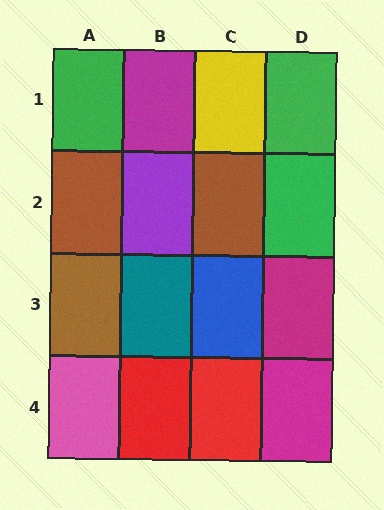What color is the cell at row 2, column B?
Purple.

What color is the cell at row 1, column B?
Magenta.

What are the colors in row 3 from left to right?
Brown, teal, blue, magenta.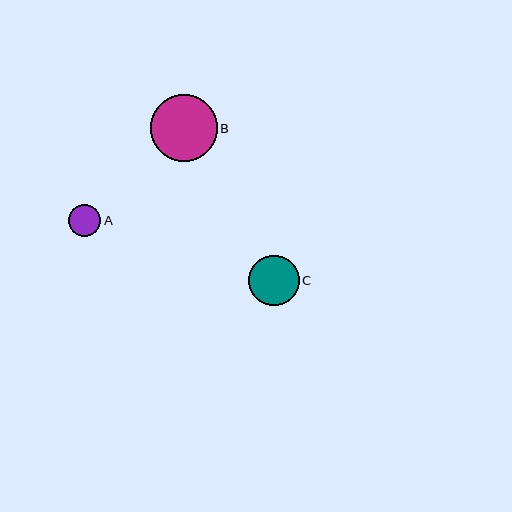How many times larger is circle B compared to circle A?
Circle B is approximately 2.1 times the size of circle A.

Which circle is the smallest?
Circle A is the smallest with a size of approximately 33 pixels.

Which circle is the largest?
Circle B is the largest with a size of approximately 67 pixels.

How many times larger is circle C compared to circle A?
Circle C is approximately 1.5 times the size of circle A.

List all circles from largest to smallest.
From largest to smallest: B, C, A.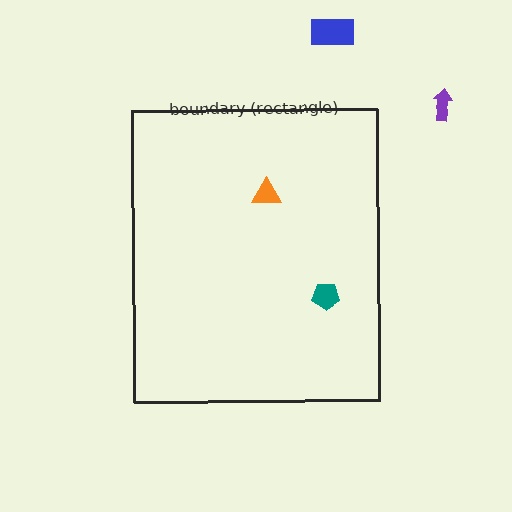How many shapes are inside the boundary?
2 inside, 2 outside.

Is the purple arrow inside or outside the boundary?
Outside.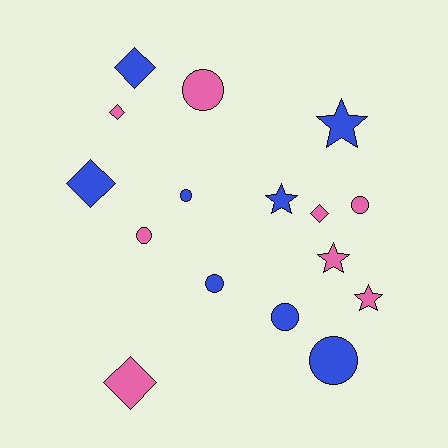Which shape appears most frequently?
Circle, with 7 objects.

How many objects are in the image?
There are 16 objects.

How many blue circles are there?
There are 4 blue circles.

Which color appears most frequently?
Blue, with 8 objects.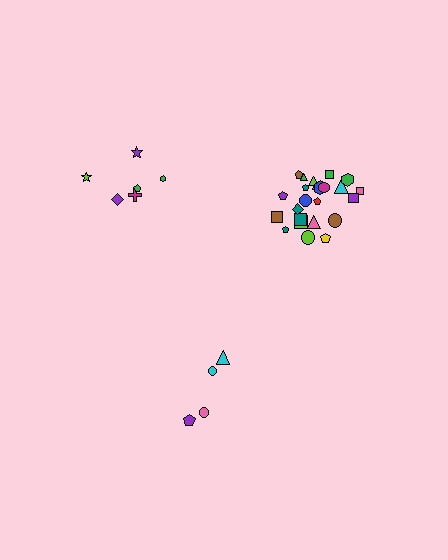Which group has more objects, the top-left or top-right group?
The top-right group.